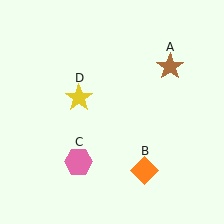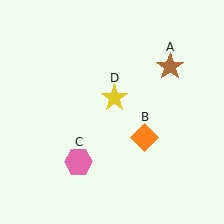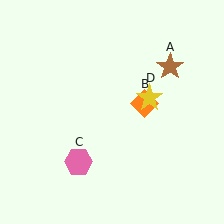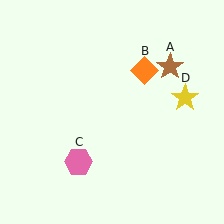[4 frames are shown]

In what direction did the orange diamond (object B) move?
The orange diamond (object B) moved up.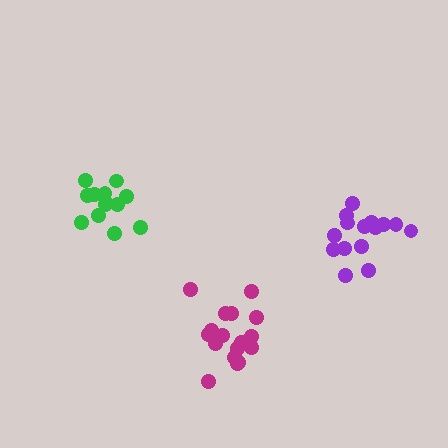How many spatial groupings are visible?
There are 3 spatial groupings.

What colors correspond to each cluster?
The clusters are colored: magenta, green, purple.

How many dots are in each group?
Group 1: 17 dots, Group 2: 13 dots, Group 3: 15 dots (45 total).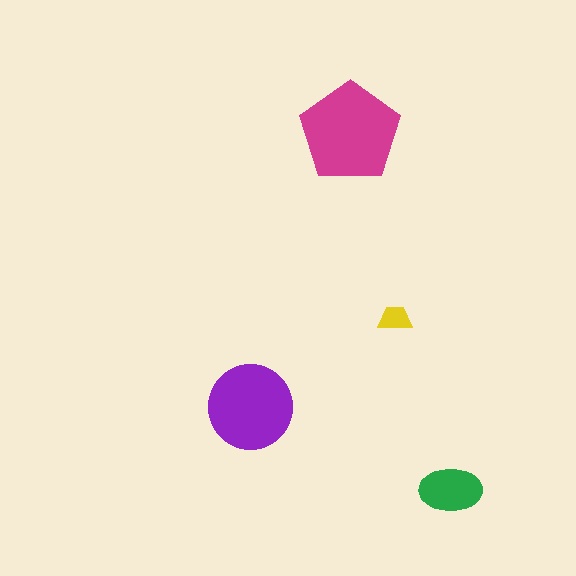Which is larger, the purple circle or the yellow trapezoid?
The purple circle.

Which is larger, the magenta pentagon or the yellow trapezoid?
The magenta pentagon.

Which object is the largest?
The magenta pentagon.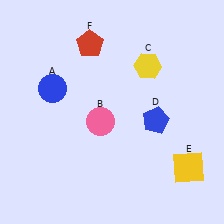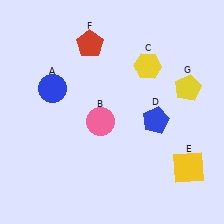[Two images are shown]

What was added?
A yellow pentagon (G) was added in Image 2.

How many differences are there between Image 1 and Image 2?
There is 1 difference between the two images.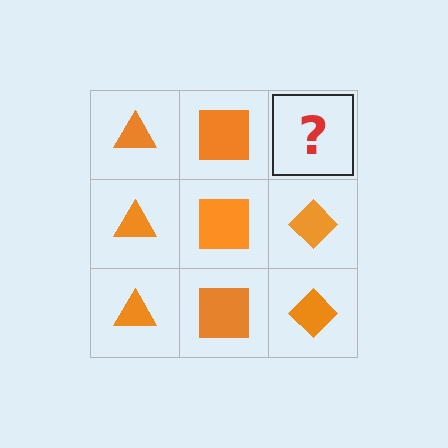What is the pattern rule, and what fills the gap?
The rule is that each column has a consistent shape. The gap should be filled with an orange diamond.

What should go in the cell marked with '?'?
The missing cell should contain an orange diamond.